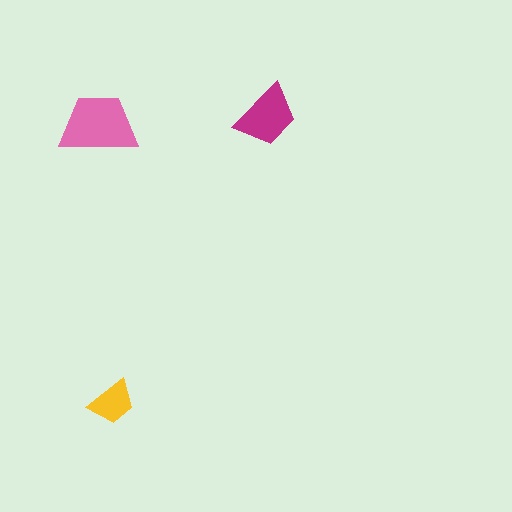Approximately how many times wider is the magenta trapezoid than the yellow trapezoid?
About 1.5 times wider.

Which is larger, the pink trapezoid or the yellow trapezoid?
The pink one.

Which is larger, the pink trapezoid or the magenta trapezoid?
The pink one.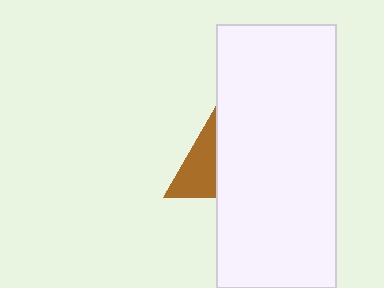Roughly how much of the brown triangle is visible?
A small part of it is visible (roughly 33%).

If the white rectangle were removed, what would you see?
You would see the complete brown triangle.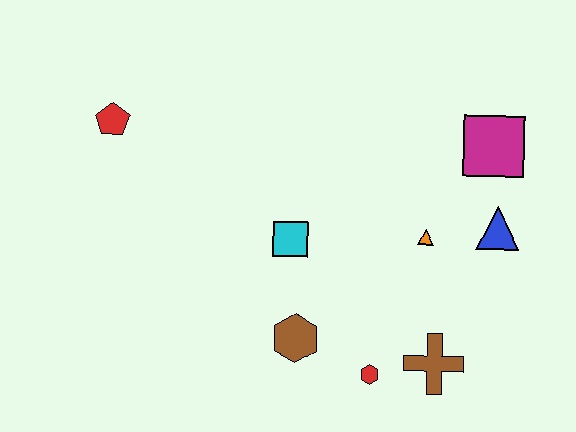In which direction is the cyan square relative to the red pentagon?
The cyan square is to the right of the red pentagon.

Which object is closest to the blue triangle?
The orange triangle is closest to the blue triangle.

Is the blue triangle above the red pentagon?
No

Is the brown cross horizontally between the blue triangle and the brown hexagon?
Yes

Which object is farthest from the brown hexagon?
The red pentagon is farthest from the brown hexagon.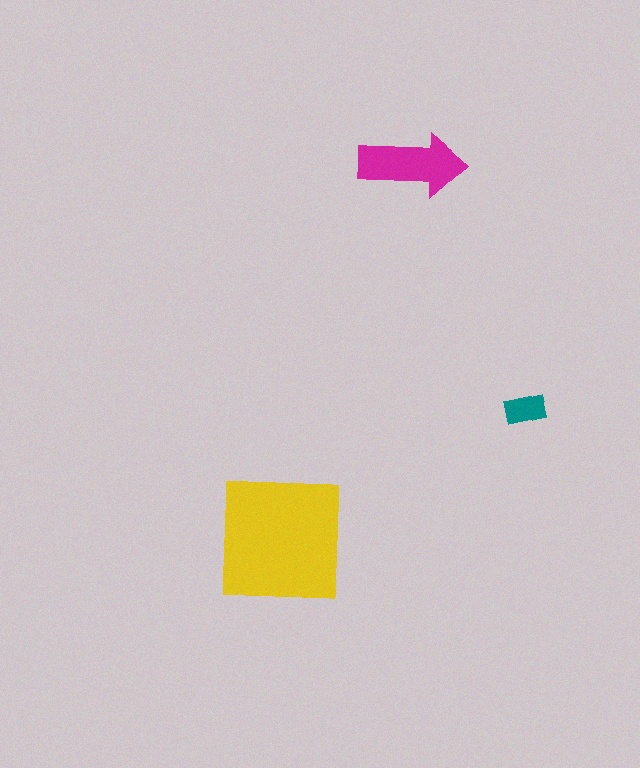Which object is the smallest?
The teal rectangle.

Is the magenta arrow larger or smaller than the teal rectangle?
Larger.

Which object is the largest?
The yellow square.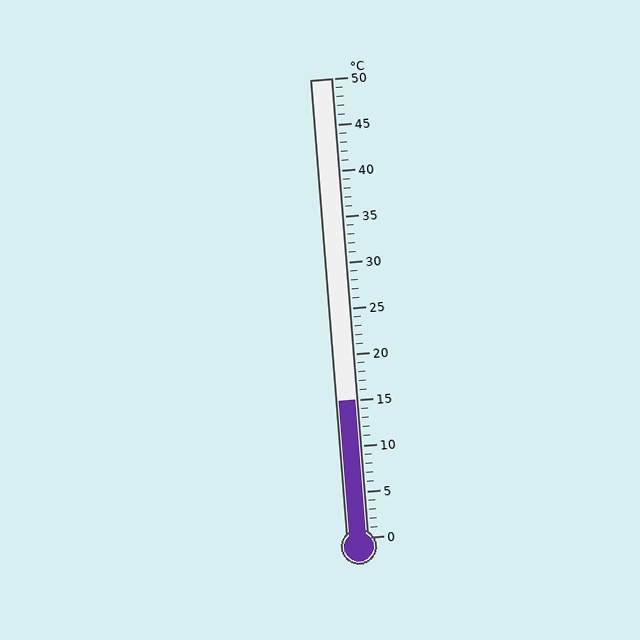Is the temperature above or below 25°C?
The temperature is below 25°C.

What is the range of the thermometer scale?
The thermometer scale ranges from 0°C to 50°C.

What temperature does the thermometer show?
The thermometer shows approximately 15°C.